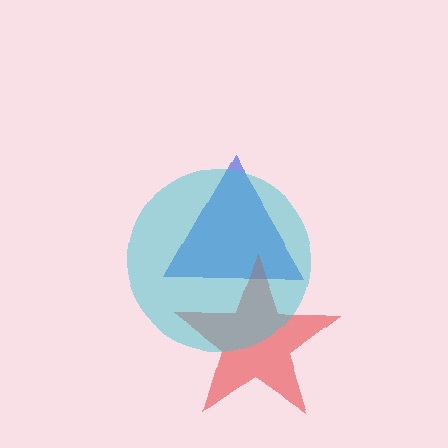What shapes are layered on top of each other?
The layered shapes are: a blue triangle, a red star, a cyan circle.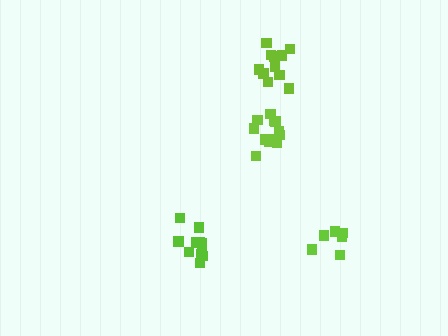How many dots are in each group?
Group 1: 11 dots, Group 2: 11 dots, Group 3: 6 dots, Group 4: 12 dots (40 total).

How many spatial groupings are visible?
There are 4 spatial groupings.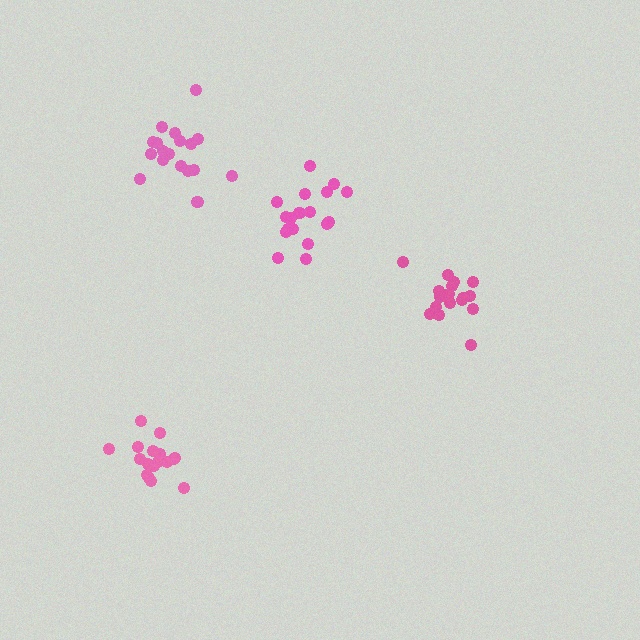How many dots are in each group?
Group 1: 18 dots, Group 2: 17 dots, Group 3: 18 dots, Group 4: 19 dots (72 total).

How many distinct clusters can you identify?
There are 4 distinct clusters.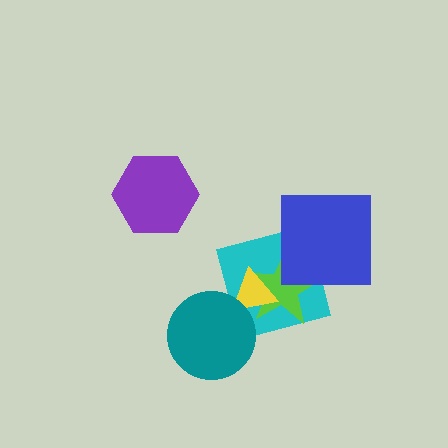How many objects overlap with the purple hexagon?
0 objects overlap with the purple hexagon.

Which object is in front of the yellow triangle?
The teal circle is in front of the yellow triangle.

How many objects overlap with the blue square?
2 objects overlap with the blue square.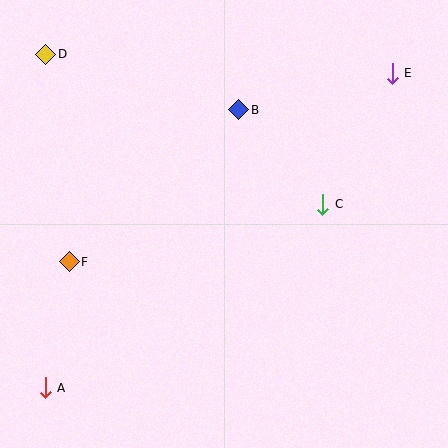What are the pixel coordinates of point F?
Point F is at (69, 262).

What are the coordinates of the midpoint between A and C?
The midpoint between A and C is at (184, 296).